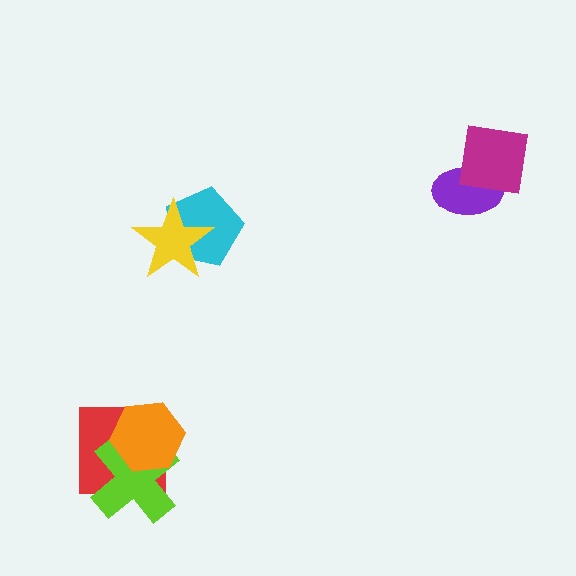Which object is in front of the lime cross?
The orange hexagon is in front of the lime cross.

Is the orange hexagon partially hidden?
No, no other shape covers it.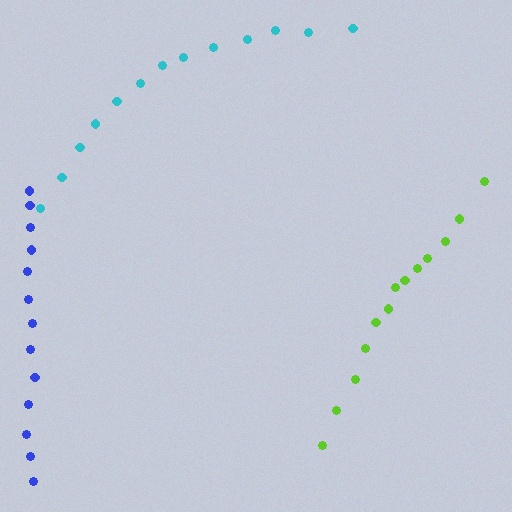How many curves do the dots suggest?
There are 3 distinct paths.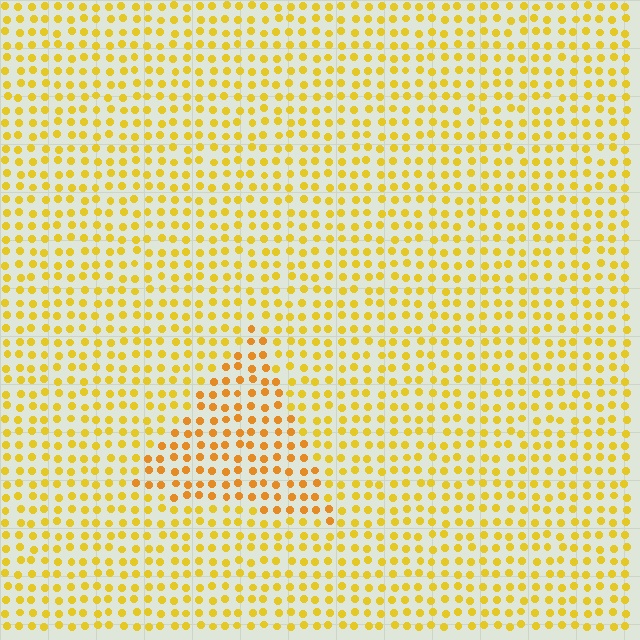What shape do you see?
I see a triangle.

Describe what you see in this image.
The image is filled with small yellow elements in a uniform arrangement. A triangle-shaped region is visible where the elements are tinted to a slightly different hue, forming a subtle color boundary.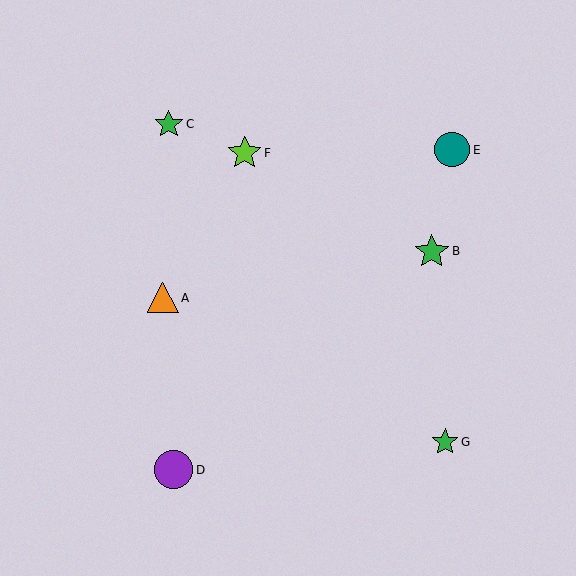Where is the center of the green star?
The center of the green star is at (169, 124).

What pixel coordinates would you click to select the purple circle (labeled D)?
Click at (174, 470) to select the purple circle D.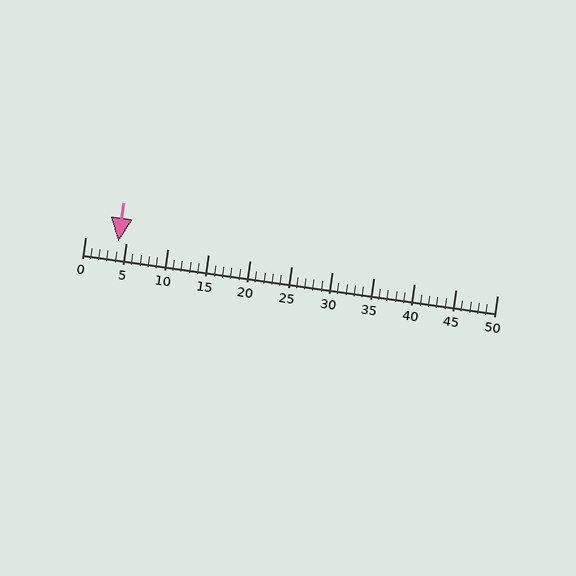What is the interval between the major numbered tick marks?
The major tick marks are spaced 5 units apart.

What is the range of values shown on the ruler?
The ruler shows values from 0 to 50.